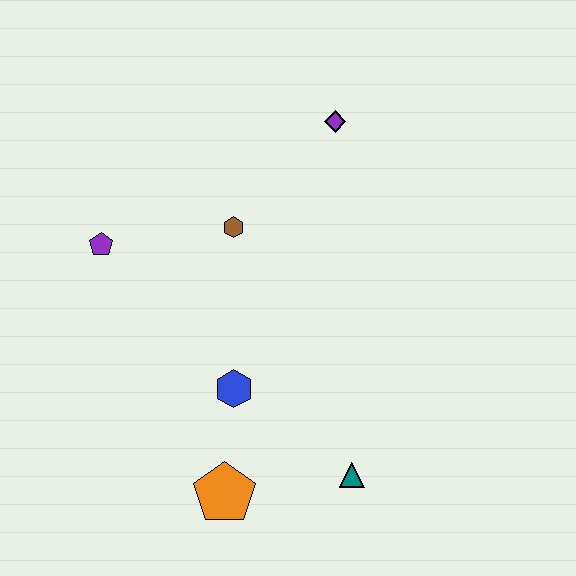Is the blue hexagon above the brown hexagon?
No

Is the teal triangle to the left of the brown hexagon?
No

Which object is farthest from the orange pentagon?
The purple diamond is farthest from the orange pentagon.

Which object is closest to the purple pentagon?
The brown hexagon is closest to the purple pentagon.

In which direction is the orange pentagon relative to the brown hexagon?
The orange pentagon is below the brown hexagon.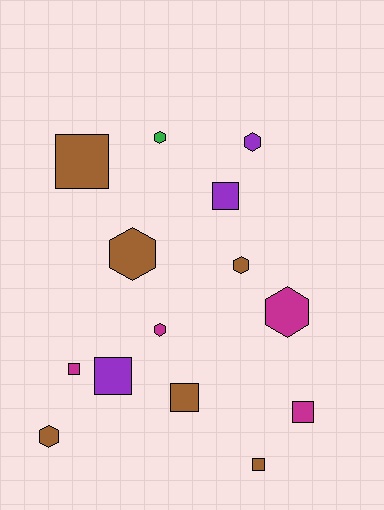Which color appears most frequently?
Brown, with 6 objects.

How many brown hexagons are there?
There are 3 brown hexagons.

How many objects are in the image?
There are 14 objects.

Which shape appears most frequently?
Hexagon, with 7 objects.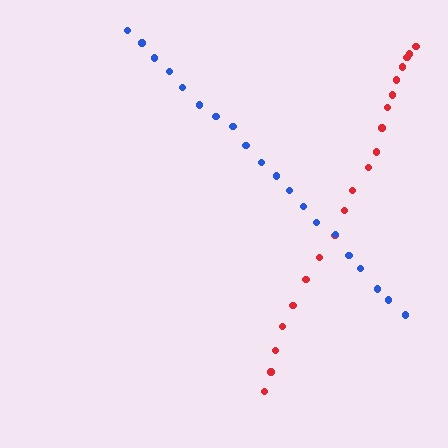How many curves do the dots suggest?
There are 2 distinct paths.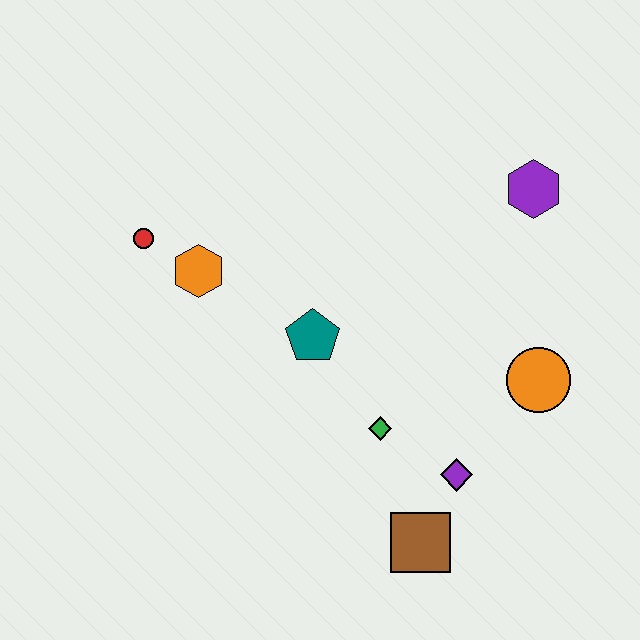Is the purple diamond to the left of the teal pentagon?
No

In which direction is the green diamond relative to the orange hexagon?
The green diamond is to the right of the orange hexagon.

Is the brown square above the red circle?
No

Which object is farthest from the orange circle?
The red circle is farthest from the orange circle.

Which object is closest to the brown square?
The purple diamond is closest to the brown square.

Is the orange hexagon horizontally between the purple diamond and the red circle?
Yes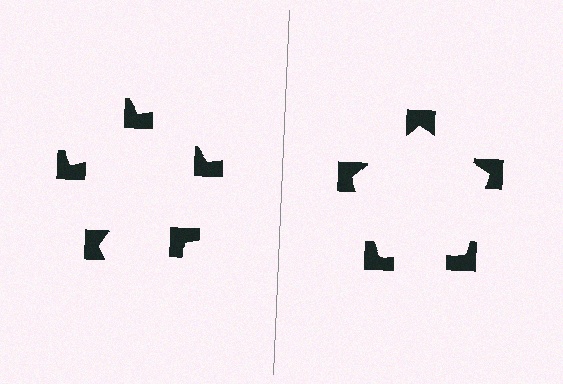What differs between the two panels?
The notched squares are positioned identically on both sides; only the wedge orientations differ. On the right they align to a pentagon; on the left they are misaligned.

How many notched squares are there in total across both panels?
10 — 5 on each side.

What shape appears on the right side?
An illusory pentagon.